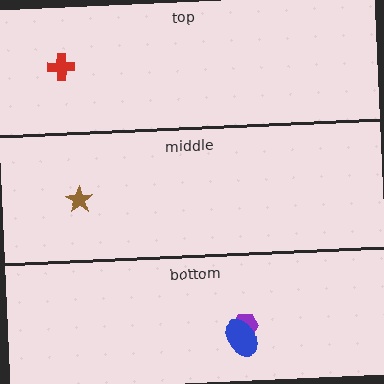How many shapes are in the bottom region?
2.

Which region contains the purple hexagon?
The bottom region.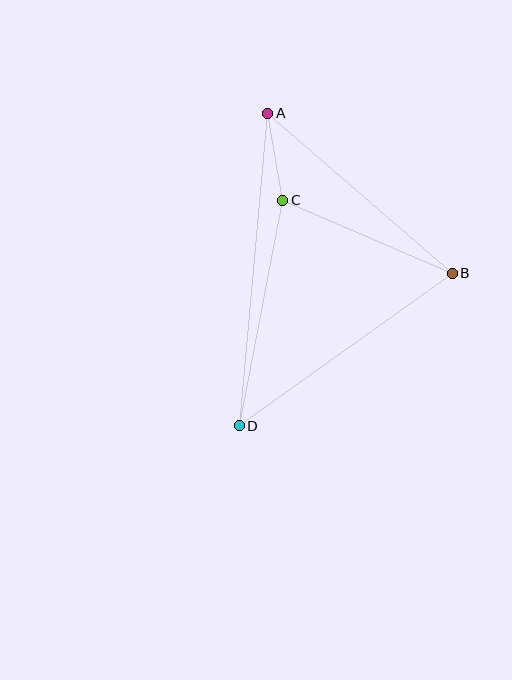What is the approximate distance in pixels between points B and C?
The distance between B and C is approximately 185 pixels.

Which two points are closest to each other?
Points A and C are closest to each other.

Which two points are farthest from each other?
Points A and D are farthest from each other.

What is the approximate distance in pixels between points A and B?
The distance between A and B is approximately 244 pixels.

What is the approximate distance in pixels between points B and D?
The distance between B and D is approximately 262 pixels.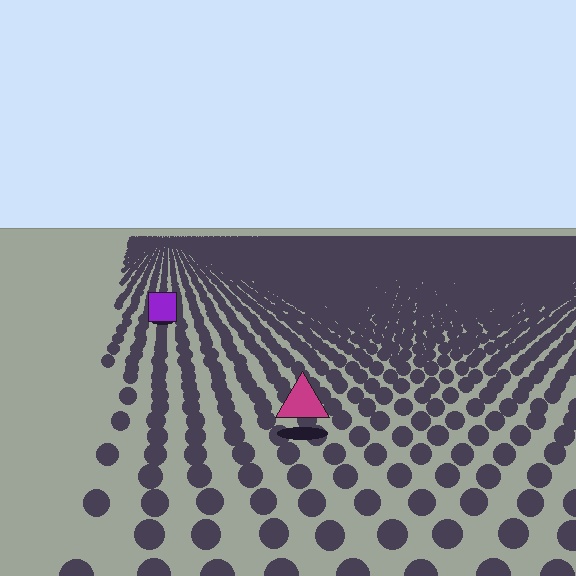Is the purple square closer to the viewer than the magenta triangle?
No. The magenta triangle is closer — you can tell from the texture gradient: the ground texture is coarser near it.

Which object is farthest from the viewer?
The purple square is farthest from the viewer. It appears smaller and the ground texture around it is denser.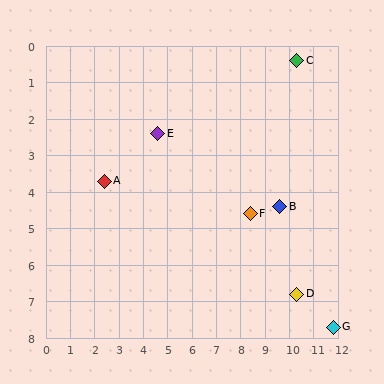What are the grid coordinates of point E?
Point E is at approximately (4.6, 2.4).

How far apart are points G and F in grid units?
Points G and F are about 4.6 grid units apart.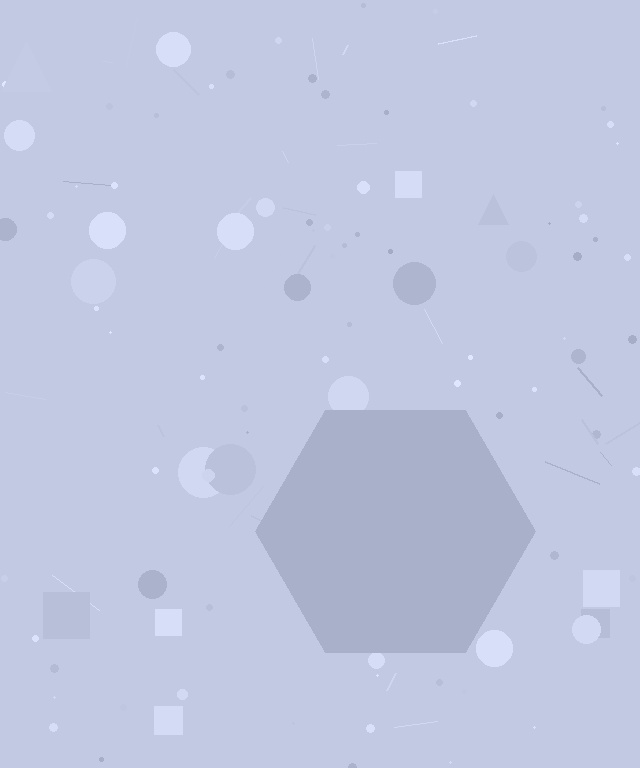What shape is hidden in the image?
A hexagon is hidden in the image.